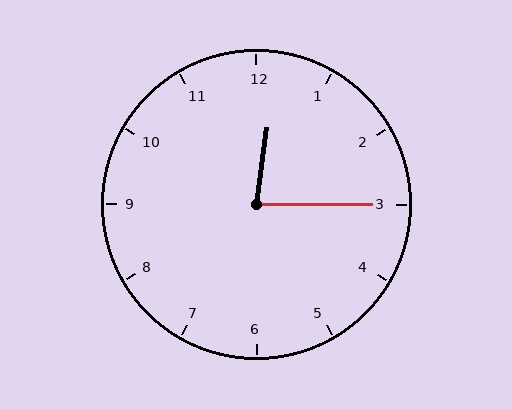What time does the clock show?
12:15.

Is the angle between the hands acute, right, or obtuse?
It is acute.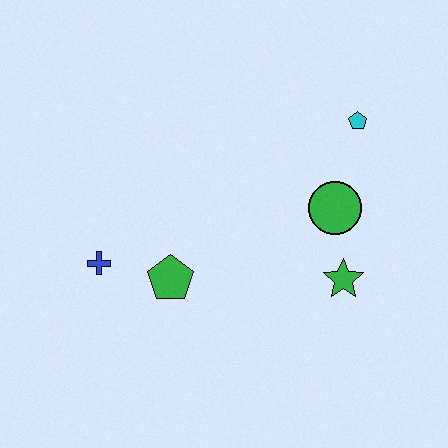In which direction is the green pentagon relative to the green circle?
The green pentagon is to the left of the green circle.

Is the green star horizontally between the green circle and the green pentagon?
No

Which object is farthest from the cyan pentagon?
The blue cross is farthest from the cyan pentagon.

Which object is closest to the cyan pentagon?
The green circle is closest to the cyan pentagon.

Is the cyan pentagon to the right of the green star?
Yes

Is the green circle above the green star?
Yes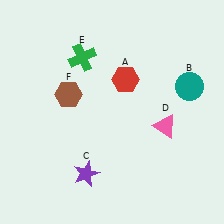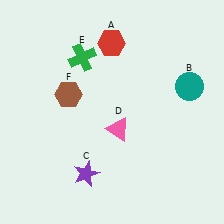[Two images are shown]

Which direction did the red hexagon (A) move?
The red hexagon (A) moved up.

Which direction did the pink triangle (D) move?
The pink triangle (D) moved left.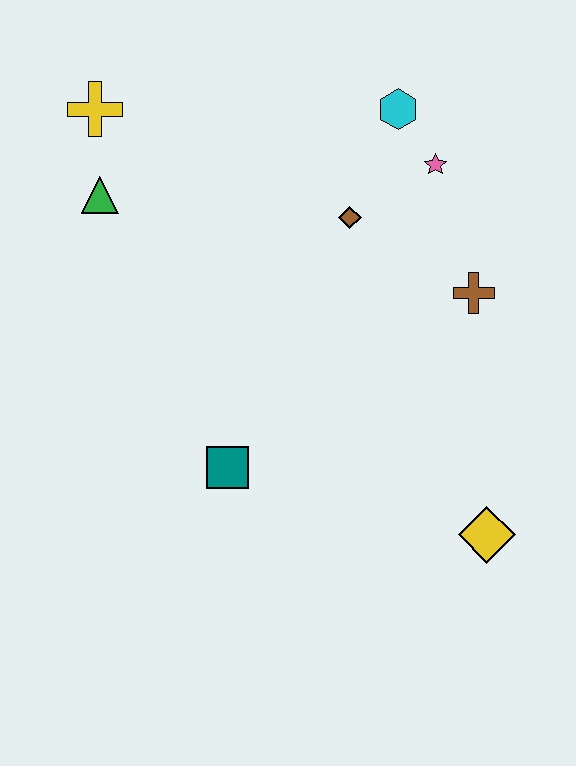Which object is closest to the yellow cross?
The green triangle is closest to the yellow cross.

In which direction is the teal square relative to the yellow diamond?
The teal square is to the left of the yellow diamond.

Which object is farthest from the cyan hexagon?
The yellow diamond is farthest from the cyan hexagon.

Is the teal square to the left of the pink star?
Yes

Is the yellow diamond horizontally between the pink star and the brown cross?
No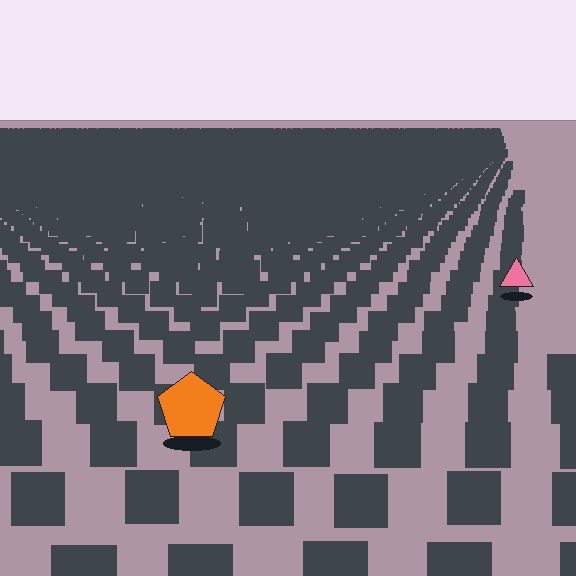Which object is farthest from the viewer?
The pink triangle is farthest from the viewer. It appears smaller and the ground texture around it is denser.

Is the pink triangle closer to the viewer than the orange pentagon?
No. The orange pentagon is closer — you can tell from the texture gradient: the ground texture is coarser near it.